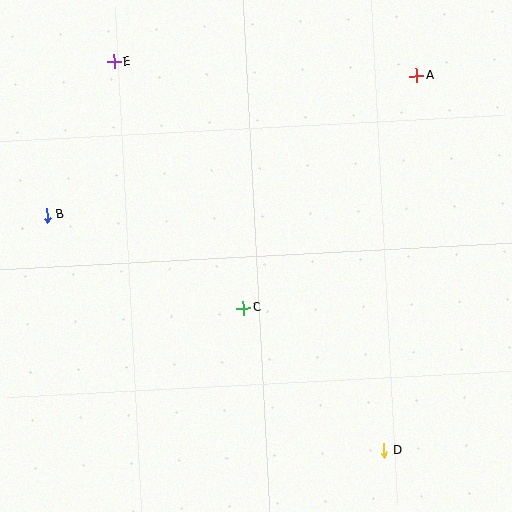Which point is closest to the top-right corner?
Point A is closest to the top-right corner.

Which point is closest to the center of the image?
Point C at (244, 308) is closest to the center.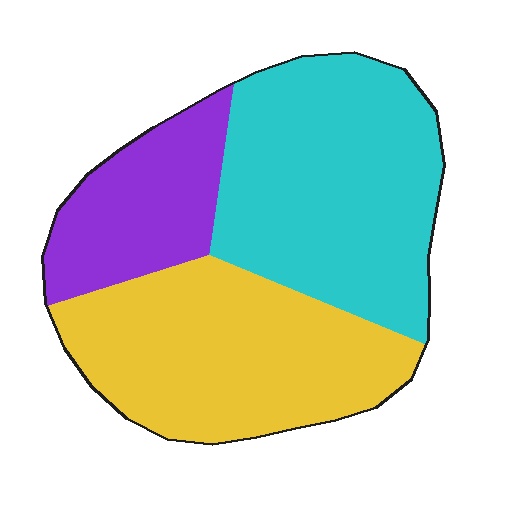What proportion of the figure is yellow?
Yellow takes up between a quarter and a half of the figure.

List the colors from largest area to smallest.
From largest to smallest: cyan, yellow, purple.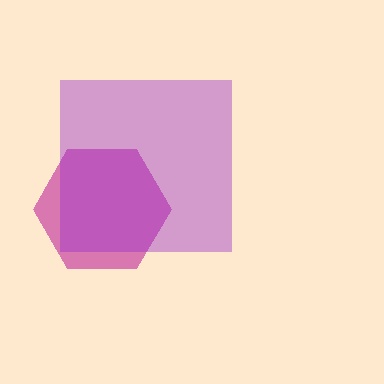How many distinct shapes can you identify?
There are 2 distinct shapes: a magenta hexagon, a purple square.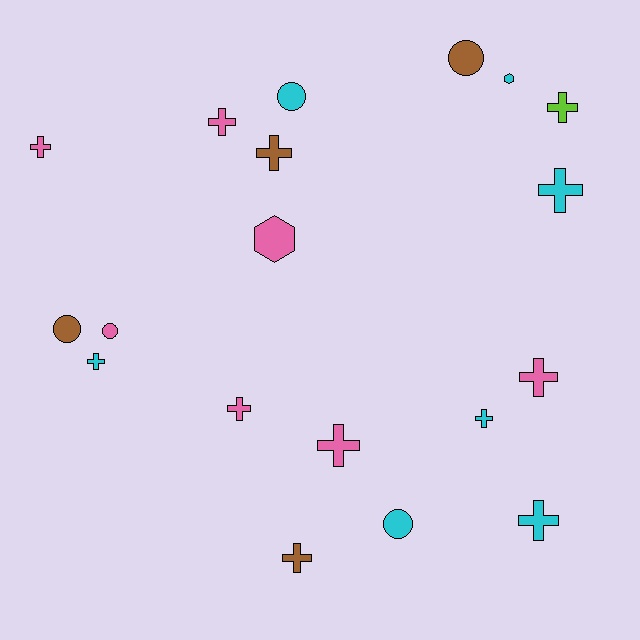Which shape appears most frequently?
Cross, with 12 objects.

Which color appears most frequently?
Pink, with 7 objects.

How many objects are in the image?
There are 19 objects.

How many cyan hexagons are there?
There is 1 cyan hexagon.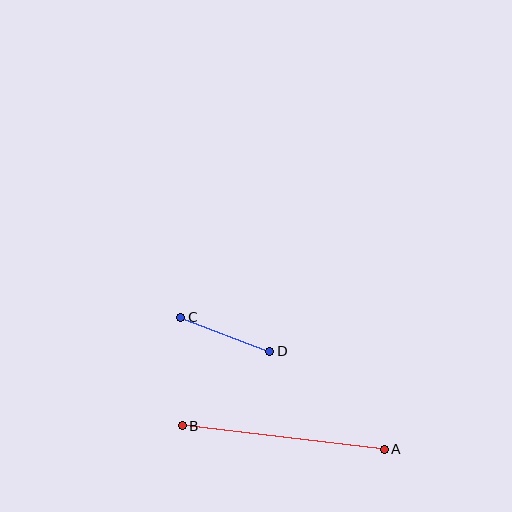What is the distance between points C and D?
The distance is approximately 95 pixels.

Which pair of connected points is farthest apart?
Points A and B are farthest apart.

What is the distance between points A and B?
The distance is approximately 203 pixels.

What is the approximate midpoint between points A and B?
The midpoint is at approximately (283, 437) pixels.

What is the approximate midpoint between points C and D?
The midpoint is at approximately (225, 334) pixels.